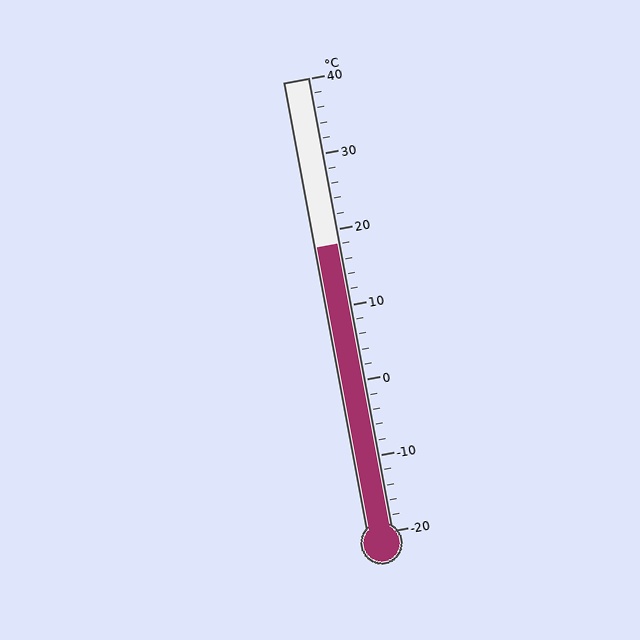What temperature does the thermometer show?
The thermometer shows approximately 18°C.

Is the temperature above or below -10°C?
The temperature is above -10°C.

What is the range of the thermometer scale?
The thermometer scale ranges from -20°C to 40°C.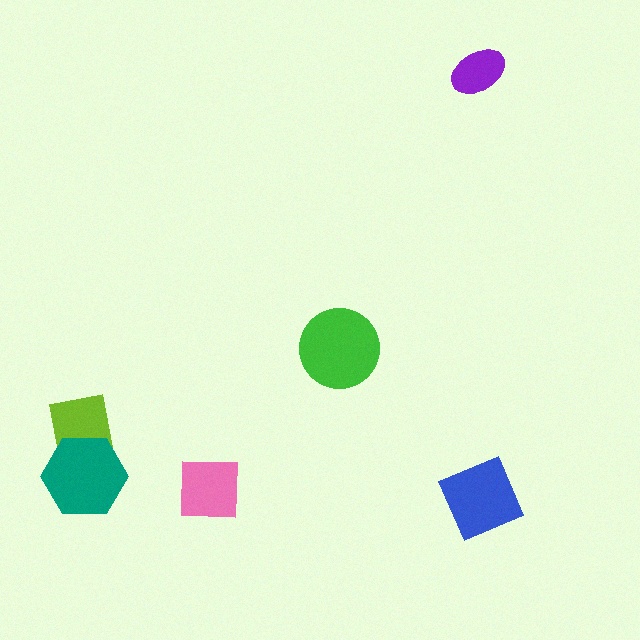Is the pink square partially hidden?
No, no other shape covers it.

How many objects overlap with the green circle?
0 objects overlap with the green circle.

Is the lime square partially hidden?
Yes, it is partially covered by another shape.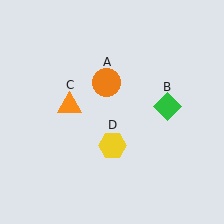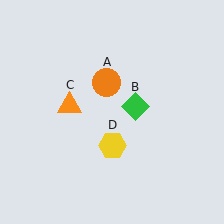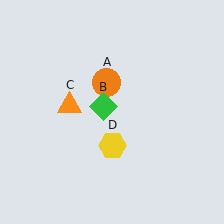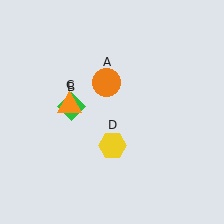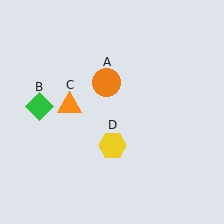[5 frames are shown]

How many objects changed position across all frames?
1 object changed position: green diamond (object B).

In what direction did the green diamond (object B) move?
The green diamond (object B) moved left.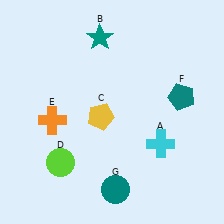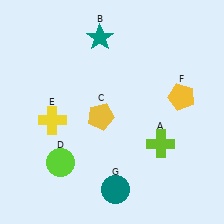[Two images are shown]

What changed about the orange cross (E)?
In Image 1, E is orange. In Image 2, it changed to yellow.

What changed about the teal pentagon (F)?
In Image 1, F is teal. In Image 2, it changed to yellow.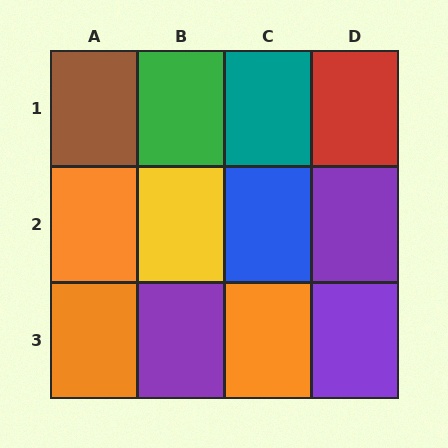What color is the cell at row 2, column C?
Blue.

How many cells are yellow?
1 cell is yellow.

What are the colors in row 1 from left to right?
Brown, green, teal, red.